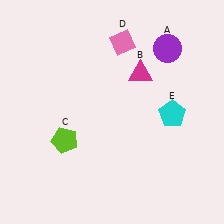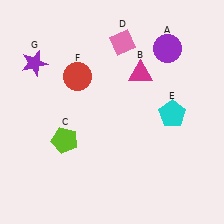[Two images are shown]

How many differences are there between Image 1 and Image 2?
There are 2 differences between the two images.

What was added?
A red circle (F), a purple star (G) were added in Image 2.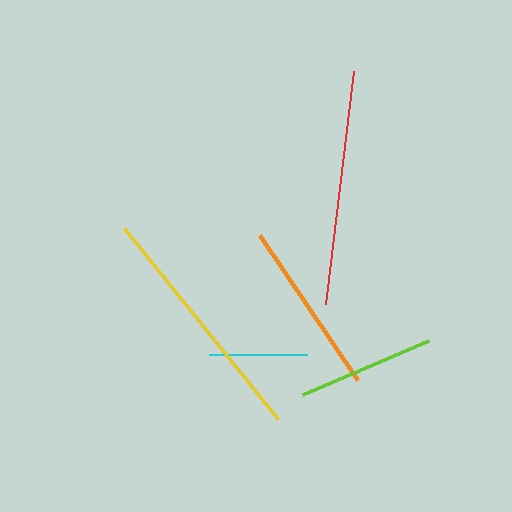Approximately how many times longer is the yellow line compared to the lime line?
The yellow line is approximately 1.8 times the length of the lime line.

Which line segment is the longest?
The yellow line is the longest at approximately 245 pixels.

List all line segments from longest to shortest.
From longest to shortest: yellow, red, orange, lime, cyan.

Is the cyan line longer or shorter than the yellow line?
The yellow line is longer than the cyan line.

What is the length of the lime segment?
The lime segment is approximately 137 pixels long.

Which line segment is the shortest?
The cyan line is the shortest at approximately 99 pixels.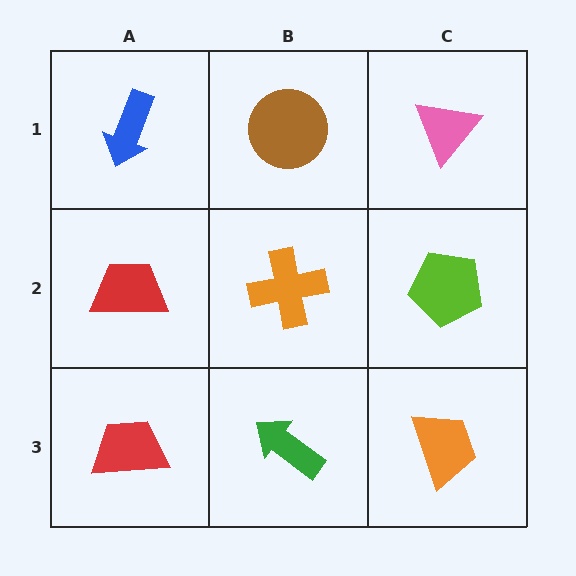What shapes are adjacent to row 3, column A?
A red trapezoid (row 2, column A), a green arrow (row 3, column B).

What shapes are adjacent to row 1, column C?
A lime pentagon (row 2, column C), a brown circle (row 1, column B).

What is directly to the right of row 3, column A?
A green arrow.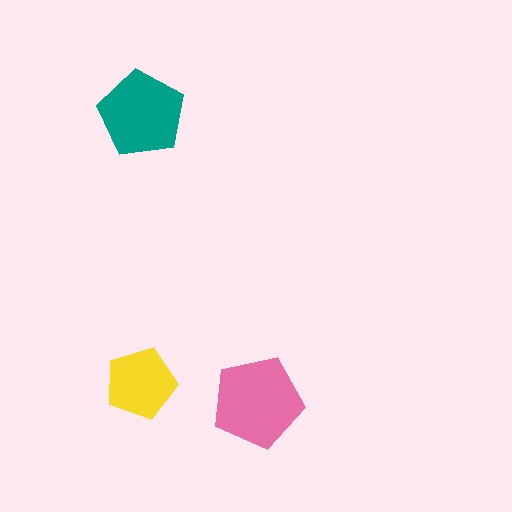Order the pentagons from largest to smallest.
the pink one, the teal one, the yellow one.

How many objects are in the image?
There are 3 objects in the image.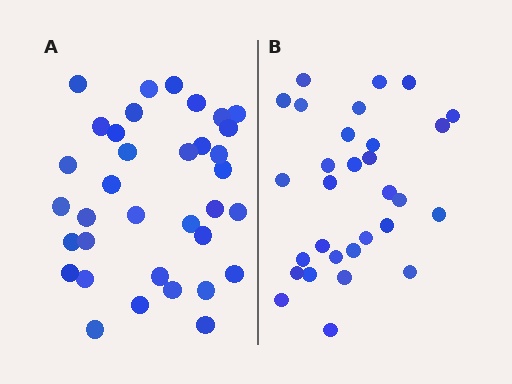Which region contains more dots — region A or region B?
Region A (the left region) has more dots.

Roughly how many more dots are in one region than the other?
Region A has about 5 more dots than region B.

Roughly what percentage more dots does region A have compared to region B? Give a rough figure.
About 15% more.